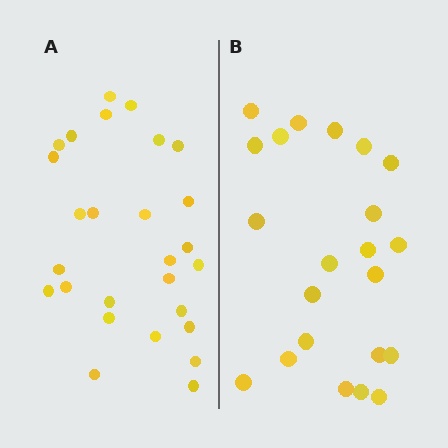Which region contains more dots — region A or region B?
Region A (the left region) has more dots.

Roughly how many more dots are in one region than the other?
Region A has about 5 more dots than region B.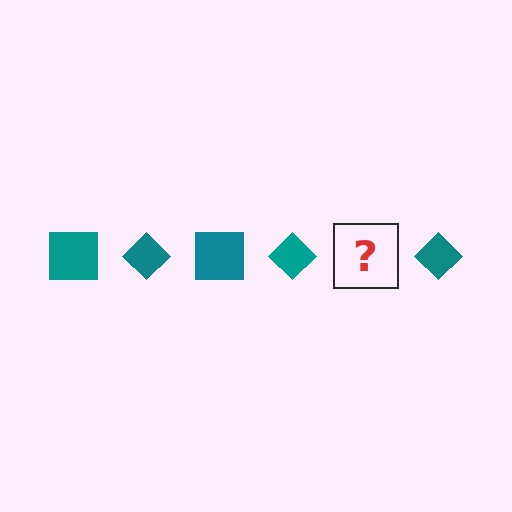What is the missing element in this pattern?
The missing element is a teal square.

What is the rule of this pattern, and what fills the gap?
The rule is that the pattern cycles through square, diamond shapes in teal. The gap should be filled with a teal square.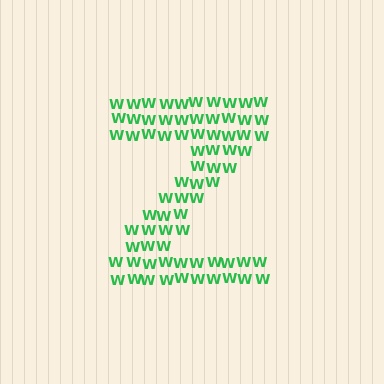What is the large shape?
The large shape is the letter Z.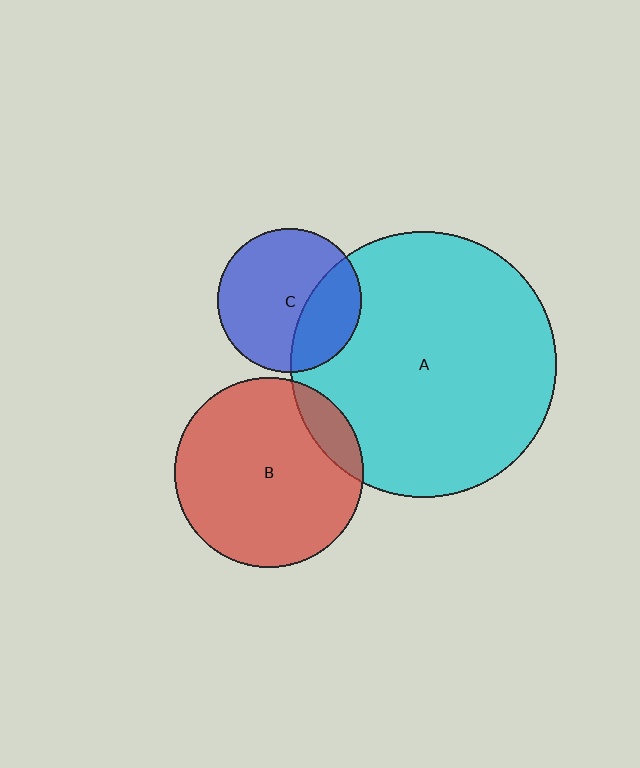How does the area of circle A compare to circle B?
Approximately 2.0 times.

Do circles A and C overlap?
Yes.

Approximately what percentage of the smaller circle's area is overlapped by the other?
Approximately 30%.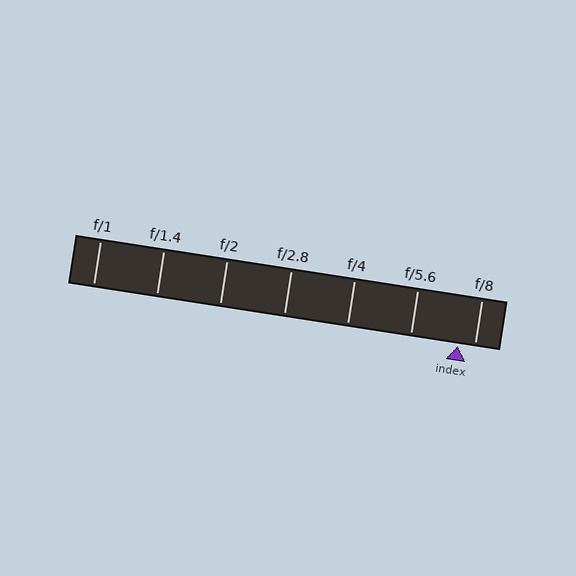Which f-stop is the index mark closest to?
The index mark is closest to f/8.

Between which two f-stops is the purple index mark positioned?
The index mark is between f/5.6 and f/8.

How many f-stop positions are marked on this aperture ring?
There are 7 f-stop positions marked.